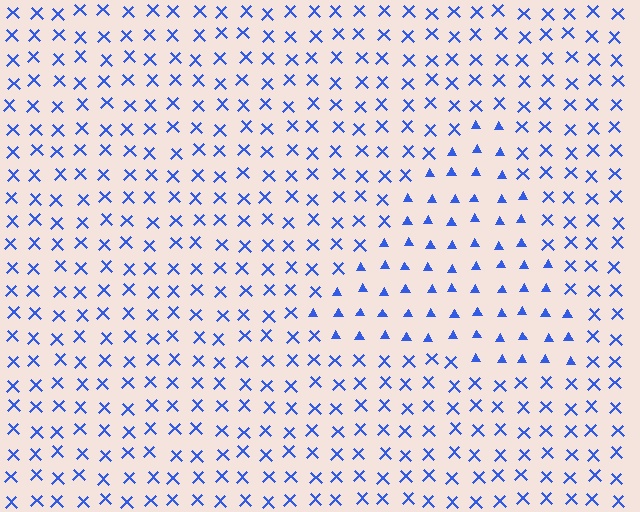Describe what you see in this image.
The image is filled with small blue elements arranged in a uniform grid. A triangle-shaped region contains triangles, while the surrounding area contains X marks. The boundary is defined purely by the change in element shape.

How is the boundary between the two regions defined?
The boundary is defined by a change in element shape: triangles inside vs. X marks outside. All elements share the same color and spacing.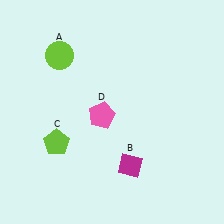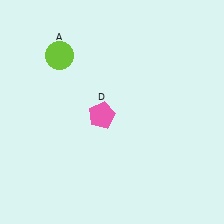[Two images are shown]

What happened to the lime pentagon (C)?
The lime pentagon (C) was removed in Image 2. It was in the bottom-left area of Image 1.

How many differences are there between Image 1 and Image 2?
There are 2 differences between the two images.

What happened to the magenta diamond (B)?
The magenta diamond (B) was removed in Image 2. It was in the bottom-right area of Image 1.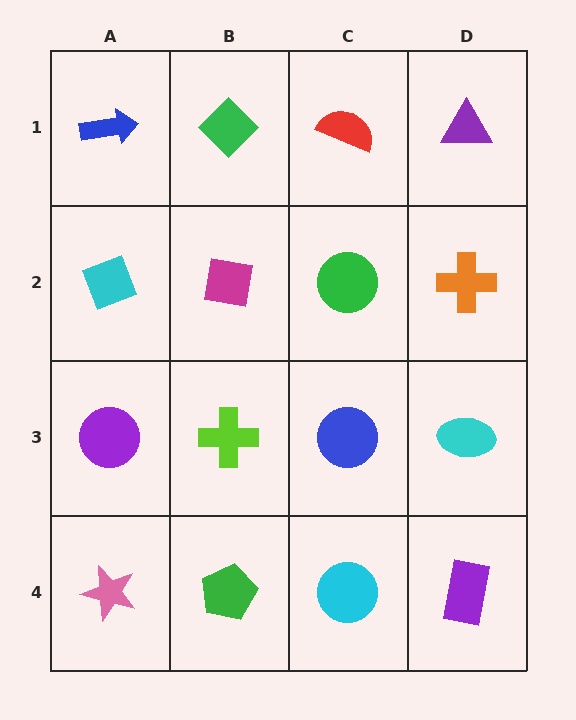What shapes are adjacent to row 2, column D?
A purple triangle (row 1, column D), a cyan ellipse (row 3, column D), a green circle (row 2, column C).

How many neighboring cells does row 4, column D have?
2.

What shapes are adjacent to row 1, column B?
A magenta square (row 2, column B), a blue arrow (row 1, column A), a red semicircle (row 1, column C).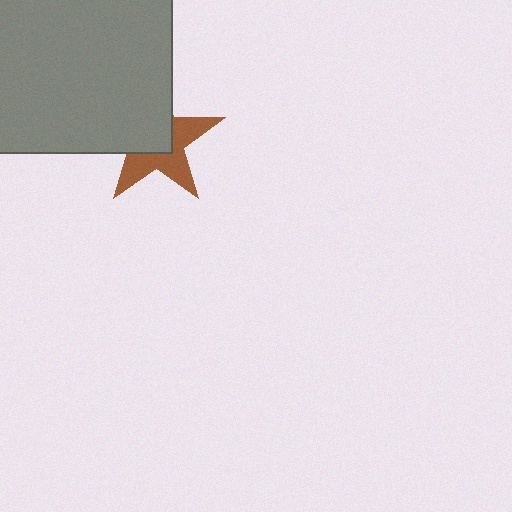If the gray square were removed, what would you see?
You would see the complete brown star.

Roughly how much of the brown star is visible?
About half of it is visible (roughly 49%).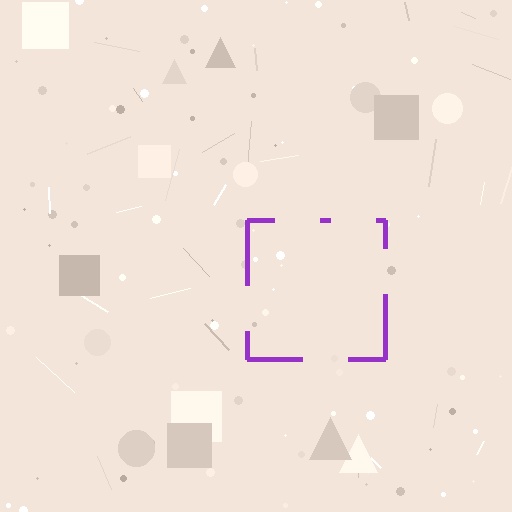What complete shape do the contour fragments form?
The contour fragments form a square.